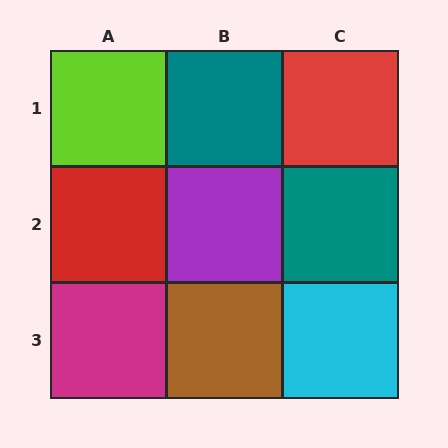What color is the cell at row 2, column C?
Teal.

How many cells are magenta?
1 cell is magenta.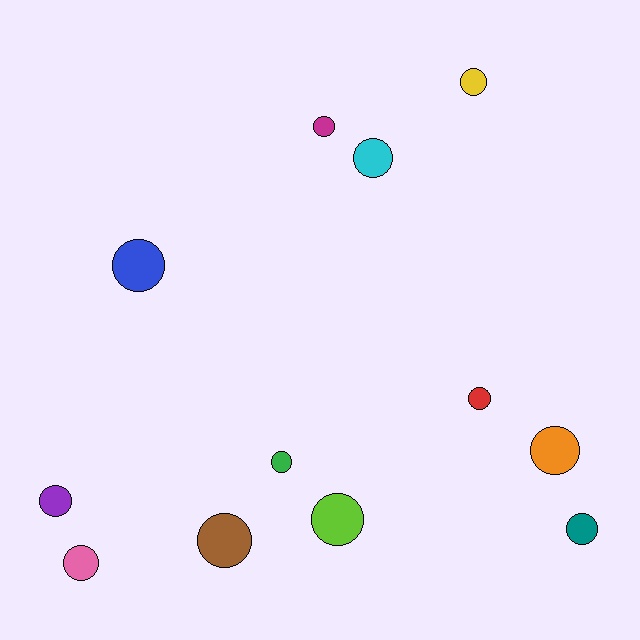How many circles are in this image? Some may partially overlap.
There are 12 circles.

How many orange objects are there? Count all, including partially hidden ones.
There is 1 orange object.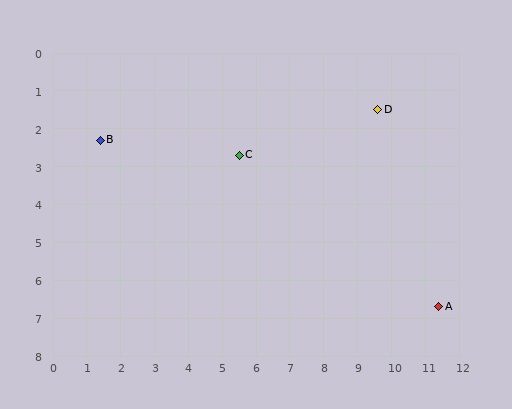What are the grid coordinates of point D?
Point D is at approximately (9.6, 1.5).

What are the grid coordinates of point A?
Point A is at approximately (11.4, 6.7).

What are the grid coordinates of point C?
Point C is at approximately (5.5, 2.7).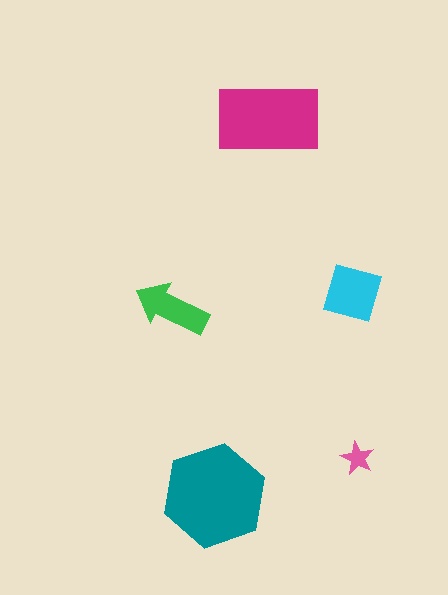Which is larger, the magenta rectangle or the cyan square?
The magenta rectangle.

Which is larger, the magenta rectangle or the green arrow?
The magenta rectangle.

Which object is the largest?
The teal hexagon.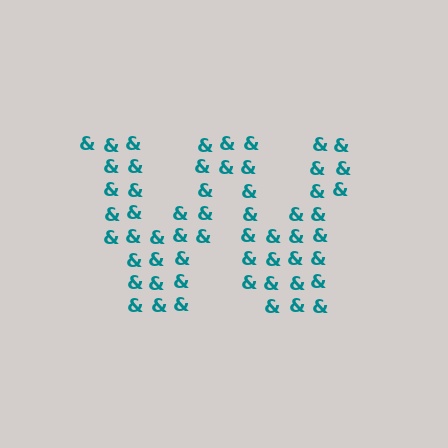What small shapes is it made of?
It is made of small ampersands.